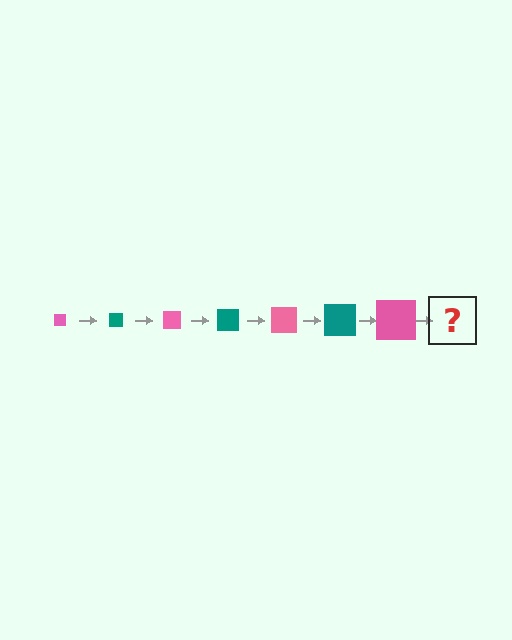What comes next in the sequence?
The next element should be a teal square, larger than the previous one.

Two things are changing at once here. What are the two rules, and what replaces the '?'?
The two rules are that the square grows larger each step and the color cycles through pink and teal. The '?' should be a teal square, larger than the previous one.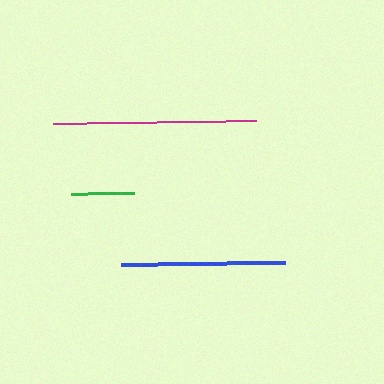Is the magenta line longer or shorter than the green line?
The magenta line is longer than the green line.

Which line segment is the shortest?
The green line is the shortest at approximately 63 pixels.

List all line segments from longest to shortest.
From longest to shortest: magenta, blue, green.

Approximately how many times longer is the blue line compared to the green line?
The blue line is approximately 2.6 times the length of the green line.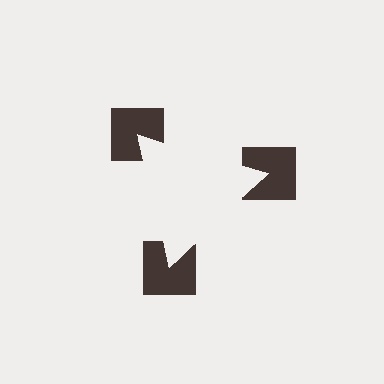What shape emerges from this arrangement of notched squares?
An illusory triangle — its edges are inferred from the aligned wedge cuts in the notched squares, not physically drawn.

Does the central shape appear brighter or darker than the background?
It typically appears slightly brighter than the background, even though no actual brightness change is drawn.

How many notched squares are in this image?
There are 3 — one at each vertex of the illusory triangle.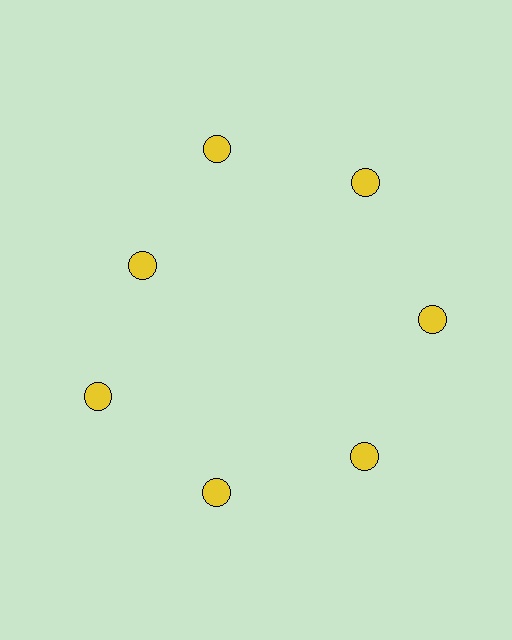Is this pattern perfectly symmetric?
No. The 7 yellow circles are arranged in a ring, but one element near the 10 o'clock position is pulled inward toward the center, breaking the 7-fold rotational symmetry.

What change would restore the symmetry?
The symmetry would be restored by moving it outward, back onto the ring so that all 7 circles sit at equal angles and equal distance from the center.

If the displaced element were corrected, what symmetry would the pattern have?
It would have 7-fold rotational symmetry — the pattern would map onto itself every 51 degrees.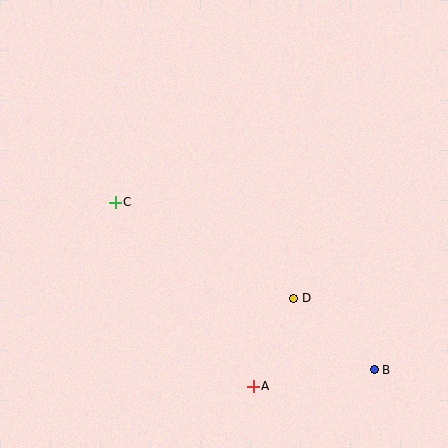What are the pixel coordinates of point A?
Point A is at (253, 386).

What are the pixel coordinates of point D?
Point D is at (294, 298).